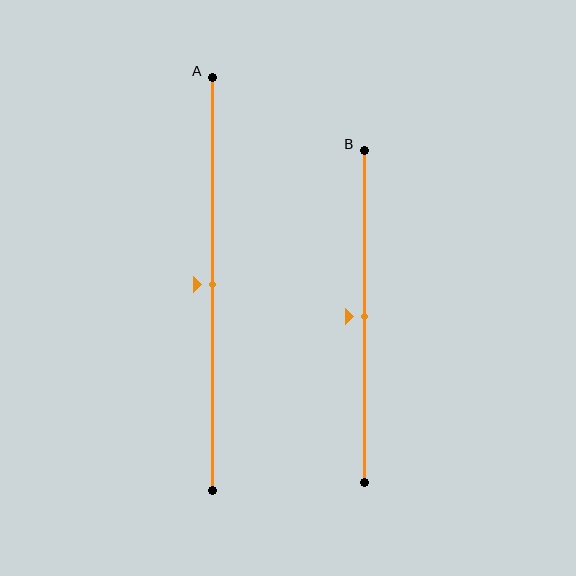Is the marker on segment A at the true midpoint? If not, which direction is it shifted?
Yes, the marker on segment A is at the true midpoint.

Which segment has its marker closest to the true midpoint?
Segment A has its marker closest to the true midpoint.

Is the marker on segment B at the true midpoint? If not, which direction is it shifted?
Yes, the marker on segment B is at the true midpoint.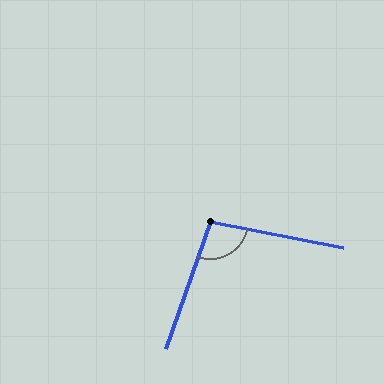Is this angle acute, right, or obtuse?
It is obtuse.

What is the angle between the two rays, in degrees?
Approximately 98 degrees.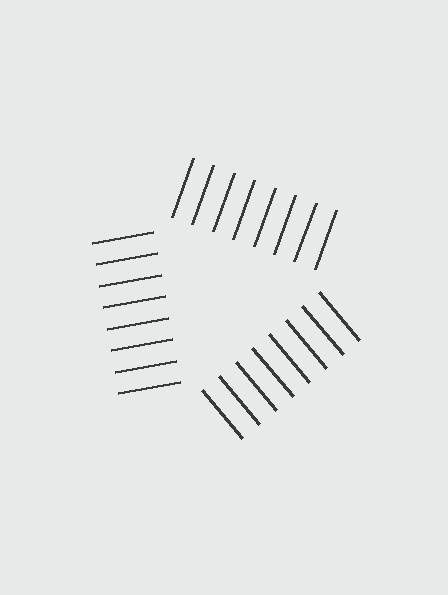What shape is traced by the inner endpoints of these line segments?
An illusory triangle — the line segments terminate on its edges but no continuous stroke is drawn.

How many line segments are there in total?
24 — 8 along each of the 3 edges.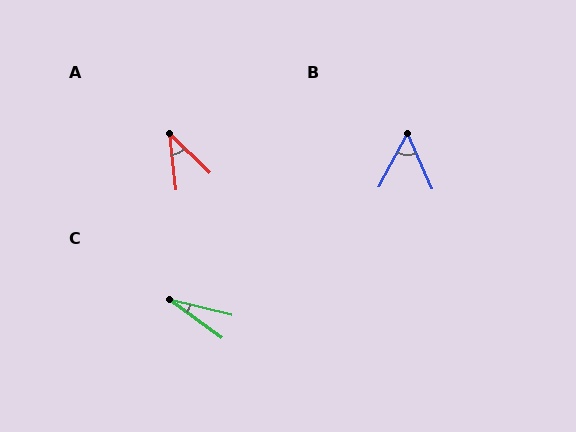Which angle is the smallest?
C, at approximately 22 degrees.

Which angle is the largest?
B, at approximately 52 degrees.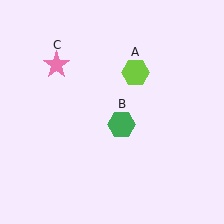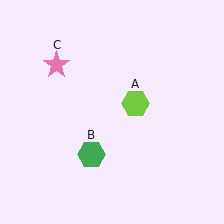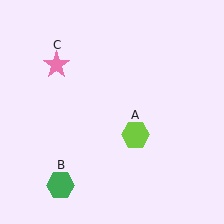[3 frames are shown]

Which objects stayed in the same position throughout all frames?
Pink star (object C) remained stationary.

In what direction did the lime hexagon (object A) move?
The lime hexagon (object A) moved down.